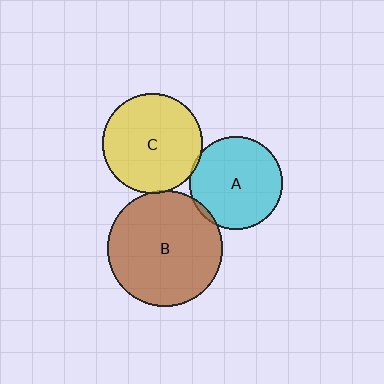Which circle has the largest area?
Circle B (brown).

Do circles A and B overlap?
Yes.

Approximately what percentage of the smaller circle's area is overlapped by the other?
Approximately 5%.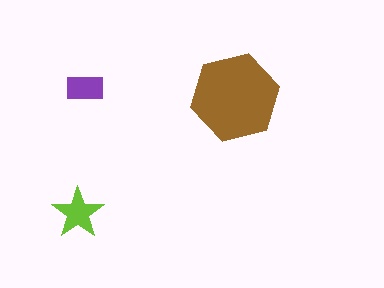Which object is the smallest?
The purple rectangle.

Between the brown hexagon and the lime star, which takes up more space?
The brown hexagon.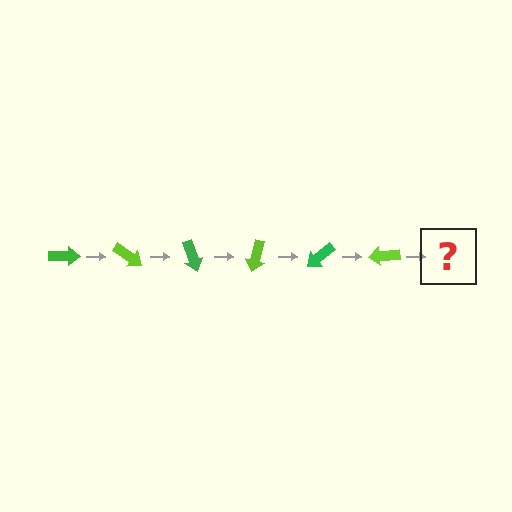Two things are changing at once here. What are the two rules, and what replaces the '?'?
The two rules are that it rotates 35 degrees each step and the color cycles through green and lime. The '?' should be a green arrow, rotated 210 degrees from the start.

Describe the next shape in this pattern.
It should be a green arrow, rotated 210 degrees from the start.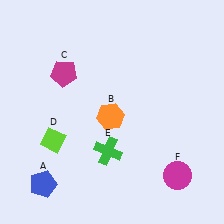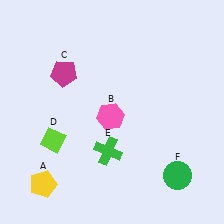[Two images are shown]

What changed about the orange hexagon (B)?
In Image 1, B is orange. In Image 2, it changed to pink.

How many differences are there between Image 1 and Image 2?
There are 3 differences between the two images.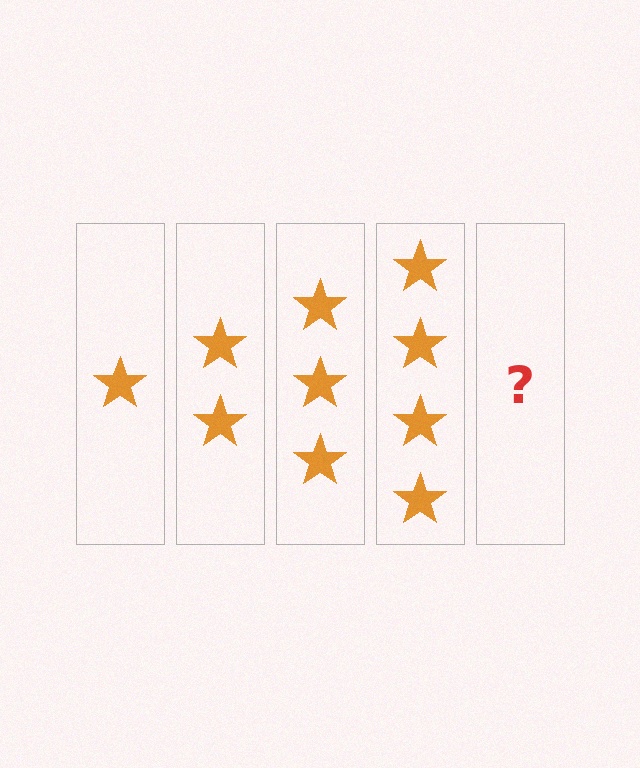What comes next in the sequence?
The next element should be 5 stars.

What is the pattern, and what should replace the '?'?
The pattern is that each step adds one more star. The '?' should be 5 stars.